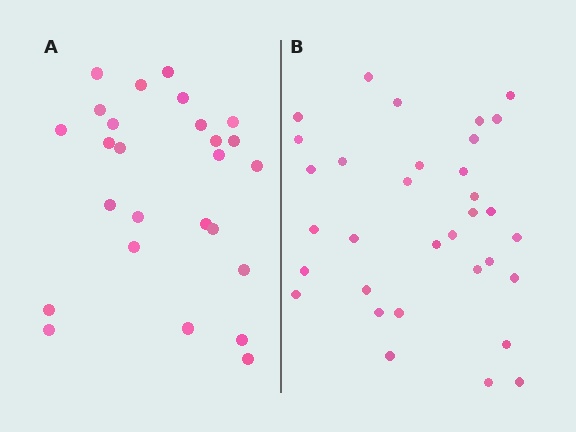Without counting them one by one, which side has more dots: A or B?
Region B (the right region) has more dots.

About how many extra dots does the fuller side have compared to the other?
Region B has roughly 8 or so more dots than region A.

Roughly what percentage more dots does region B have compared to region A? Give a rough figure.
About 25% more.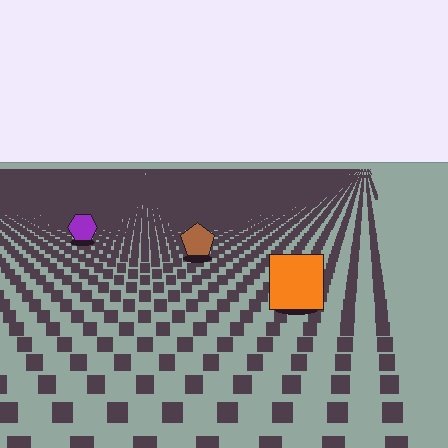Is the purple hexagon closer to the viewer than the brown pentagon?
No. The brown pentagon is closer — you can tell from the texture gradient: the ground texture is coarser near it.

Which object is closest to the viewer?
The orange square is closest. The texture marks near it are larger and more spread out.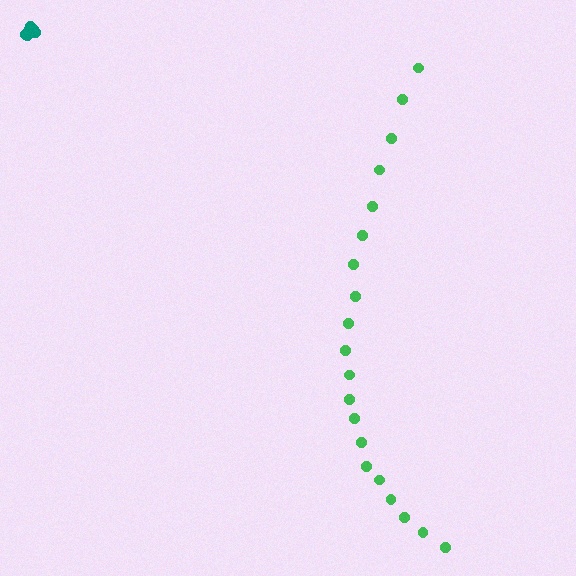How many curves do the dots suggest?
There are 2 distinct paths.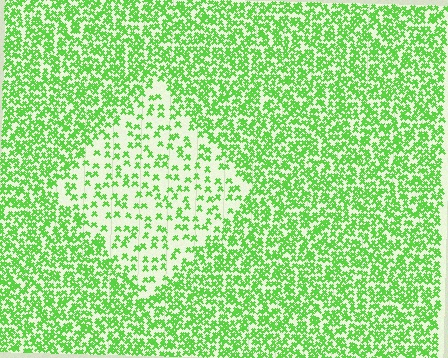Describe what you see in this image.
The image contains small lime elements arranged at two different densities. A diamond-shaped region is visible where the elements are less densely packed than the surrounding area.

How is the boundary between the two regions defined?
The boundary is defined by a change in element density (approximately 2.4x ratio). All elements are the same color, size, and shape.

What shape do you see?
I see a diamond.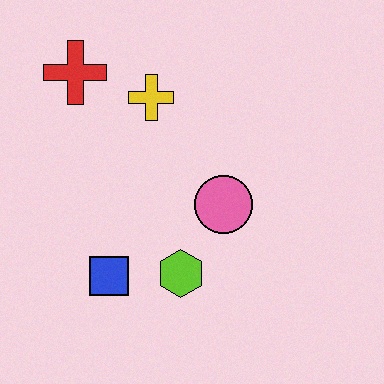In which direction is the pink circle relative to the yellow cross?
The pink circle is below the yellow cross.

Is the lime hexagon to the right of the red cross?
Yes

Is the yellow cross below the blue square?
No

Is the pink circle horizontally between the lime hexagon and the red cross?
No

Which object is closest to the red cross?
The yellow cross is closest to the red cross.